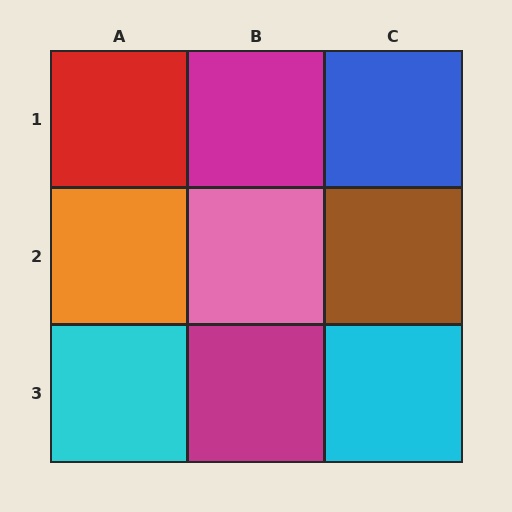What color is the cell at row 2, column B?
Pink.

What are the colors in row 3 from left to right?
Cyan, magenta, cyan.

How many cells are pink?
1 cell is pink.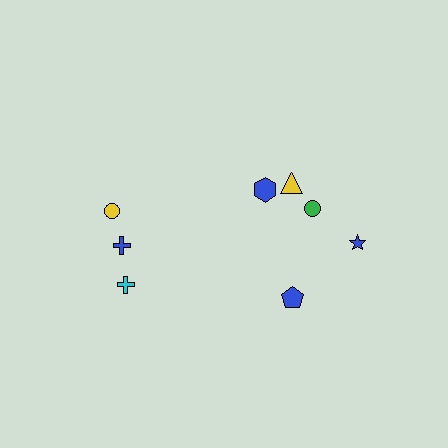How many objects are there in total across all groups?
There are 8 objects.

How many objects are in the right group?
There are 5 objects.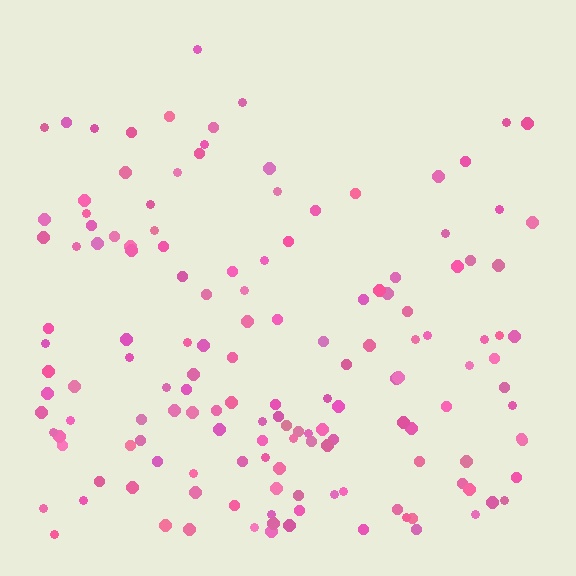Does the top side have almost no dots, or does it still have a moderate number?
Still a moderate number, just noticeably fewer than the bottom.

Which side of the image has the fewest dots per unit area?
The top.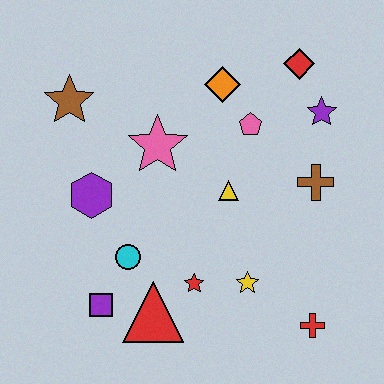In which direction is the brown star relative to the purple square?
The brown star is above the purple square.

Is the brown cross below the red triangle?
No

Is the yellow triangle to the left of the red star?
No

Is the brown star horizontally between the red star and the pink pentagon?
No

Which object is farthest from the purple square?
The red diamond is farthest from the purple square.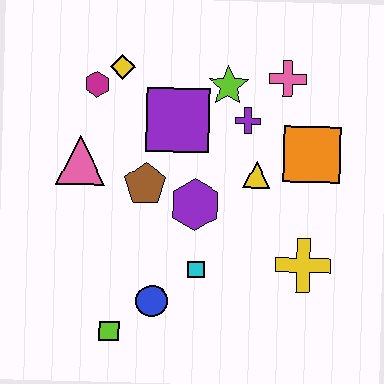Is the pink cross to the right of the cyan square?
Yes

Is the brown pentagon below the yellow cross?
No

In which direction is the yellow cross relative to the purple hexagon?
The yellow cross is to the right of the purple hexagon.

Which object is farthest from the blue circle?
The pink cross is farthest from the blue circle.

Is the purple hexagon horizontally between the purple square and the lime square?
No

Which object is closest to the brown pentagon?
The purple hexagon is closest to the brown pentagon.